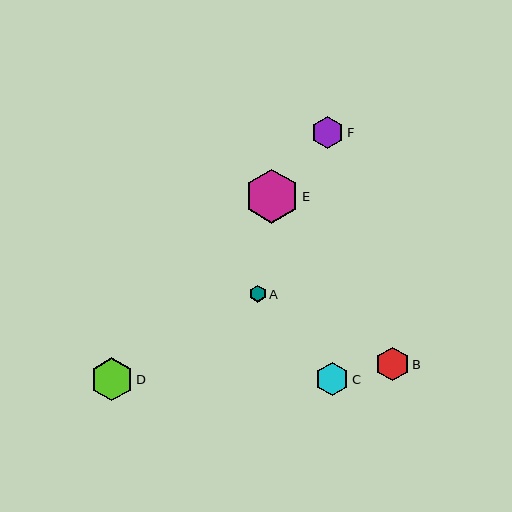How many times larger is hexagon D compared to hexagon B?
Hexagon D is approximately 1.3 times the size of hexagon B.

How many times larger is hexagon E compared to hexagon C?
Hexagon E is approximately 1.6 times the size of hexagon C.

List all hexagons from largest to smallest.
From largest to smallest: E, D, B, C, F, A.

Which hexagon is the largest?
Hexagon E is the largest with a size of approximately 54 pixels.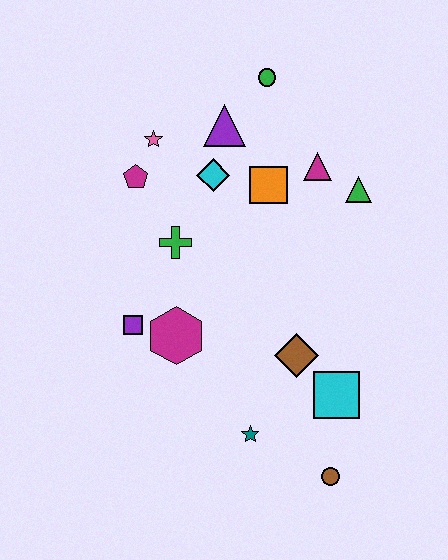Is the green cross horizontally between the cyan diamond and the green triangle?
No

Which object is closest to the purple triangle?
The cyan diamond is closest to the purple triangle.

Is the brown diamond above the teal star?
Yes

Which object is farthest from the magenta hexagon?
The green circle is farthest from the magenta hexagon.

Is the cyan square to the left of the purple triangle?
No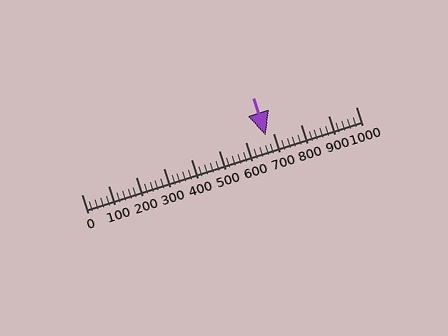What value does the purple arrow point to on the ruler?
The purple arrow points to approximately 672.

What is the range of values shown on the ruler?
The ruler shows values from 0 to 1000.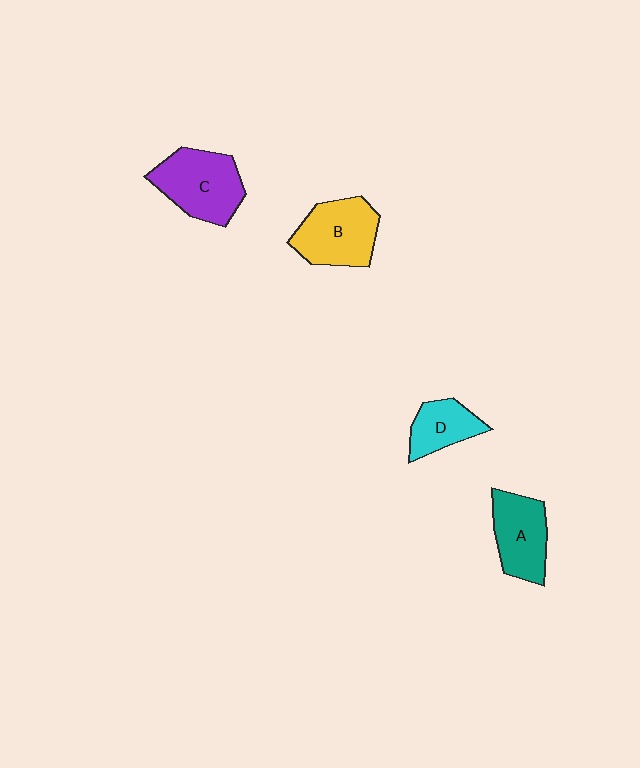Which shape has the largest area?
Shape C (purple).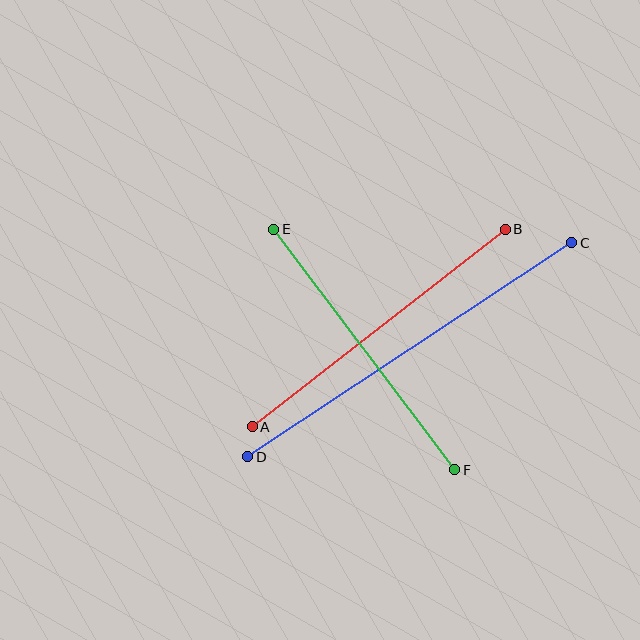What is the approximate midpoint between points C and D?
The midpoint is at approximately (410, 350) pixels.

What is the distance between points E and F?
The distance is approximately 301 pixels.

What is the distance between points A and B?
The distance is approximately 320 pixels.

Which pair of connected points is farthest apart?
Points C and D are farthest apart.